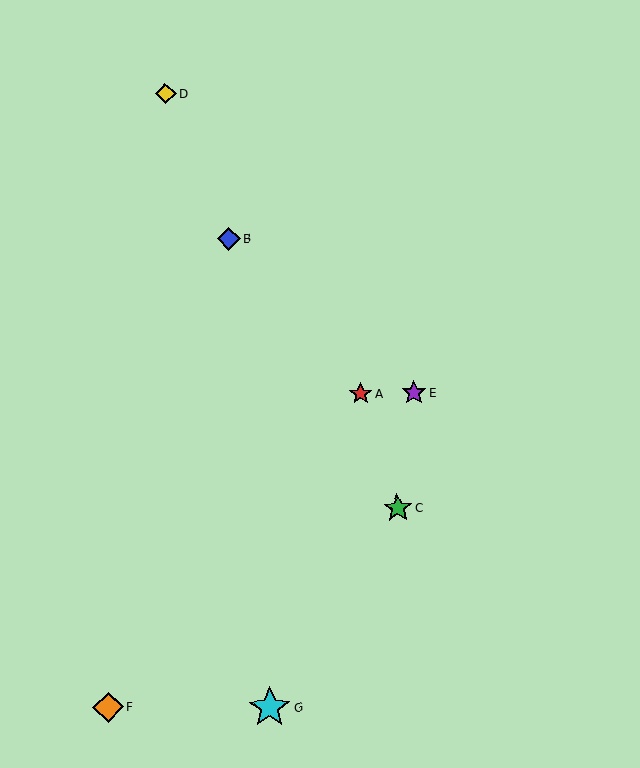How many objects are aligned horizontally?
2 objects (A, E) are aligned horizontally.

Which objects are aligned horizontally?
Objects A, E are aligned horizontally.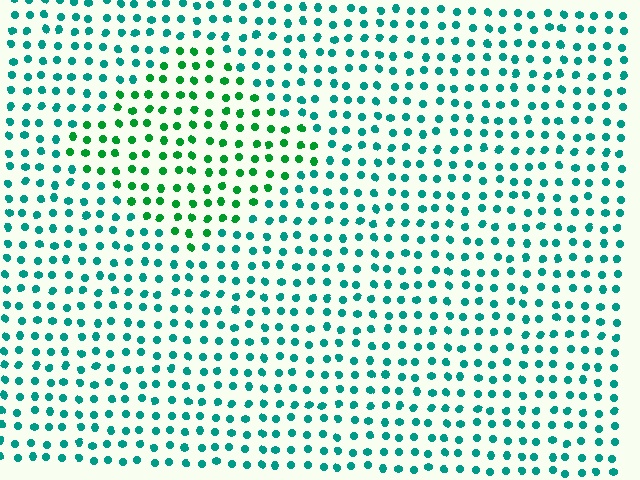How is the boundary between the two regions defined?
The boundary is defined purely by a slight shift in hue (about 37 degrees). Spacing, size, and orientation are identical on both sides.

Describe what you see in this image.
The image is filled with small teal elements in a uniform arrangement. A diamond-shaped region is visible where the elements are tinted to a slightly different hue, forming a subtle color boundary.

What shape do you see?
I see a diamond.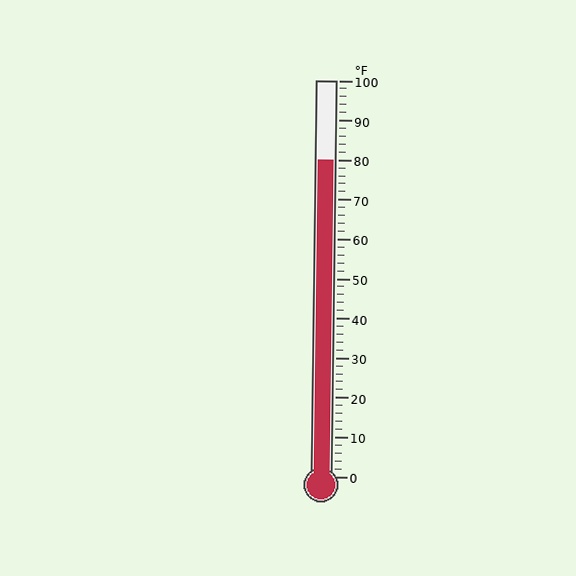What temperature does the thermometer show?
The thermometer shows approximately 80°F.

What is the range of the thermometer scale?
The thermometer scale ranges from 0°F to 100°F.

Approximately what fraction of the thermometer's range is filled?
The thermometer is filled to approximately 80% of its range.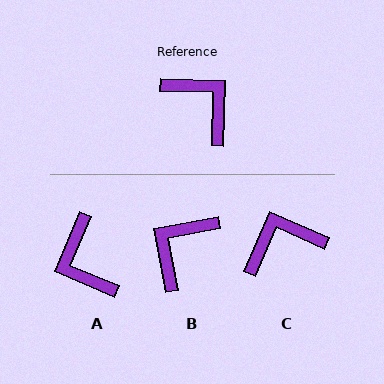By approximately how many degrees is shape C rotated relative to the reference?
Approximately 68 degrees counter-clockwise.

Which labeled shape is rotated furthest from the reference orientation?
A, about 159 degrees away.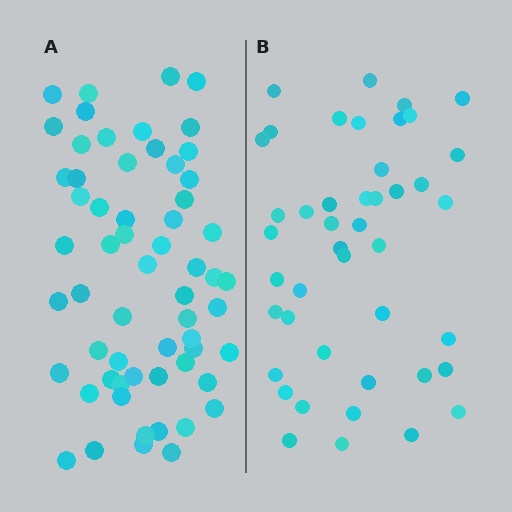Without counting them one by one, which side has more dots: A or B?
Region A (the left region) has more dots.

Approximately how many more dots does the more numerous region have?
Region A has approximately 15 more dots than region B.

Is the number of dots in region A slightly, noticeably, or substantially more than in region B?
Region A has noticeably more, but not dramatically so. The ratio is roughly 1.4 to 1.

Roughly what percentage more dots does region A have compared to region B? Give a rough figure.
About 35% more.